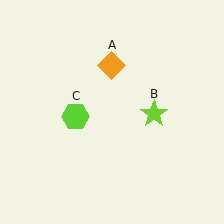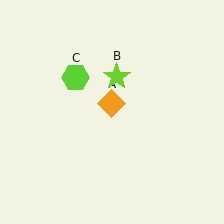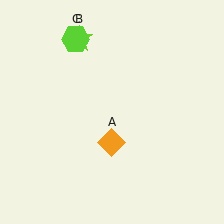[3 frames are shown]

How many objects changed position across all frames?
3 objects changed position: orange diamond (object A), lime star (object B), lime hexagon (object C).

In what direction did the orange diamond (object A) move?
The orange diamond (object A) moved down.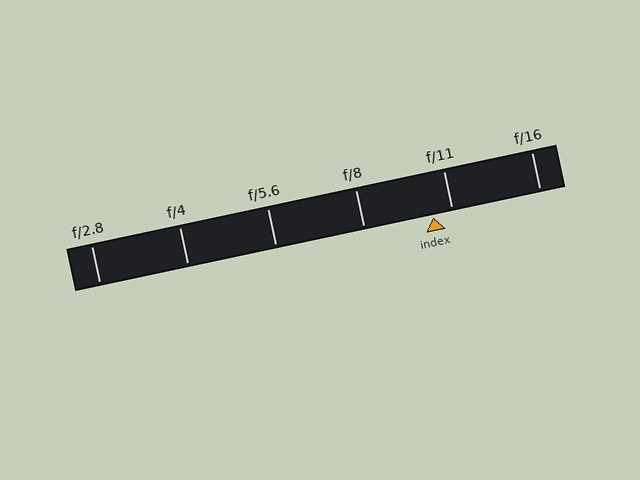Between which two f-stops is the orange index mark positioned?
The index mark is between f/8 and f/11.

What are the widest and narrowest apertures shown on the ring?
The widest aperture shown is f/2.8 and the narrowest is f/16.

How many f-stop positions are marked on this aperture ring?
There are 6 f-stop positions marked.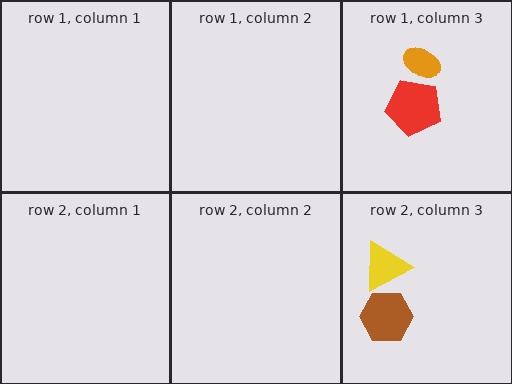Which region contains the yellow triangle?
The row 2, column 3 region.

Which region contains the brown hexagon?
The row 2, column 3 region.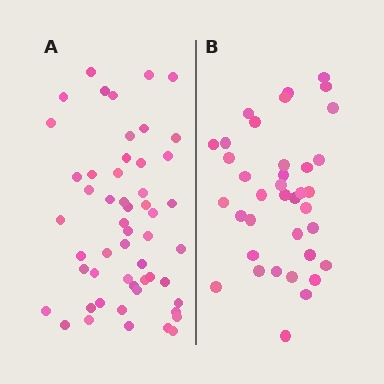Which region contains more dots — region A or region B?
Region A (the left region) has more dots.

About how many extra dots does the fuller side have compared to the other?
Region A has approximately 15 more dots than region B.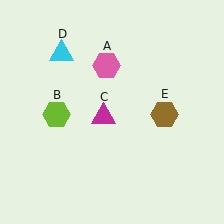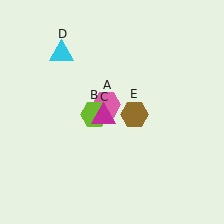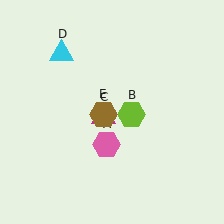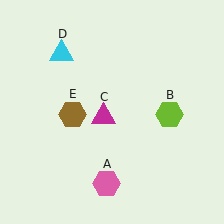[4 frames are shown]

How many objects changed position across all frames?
3 objects changed position: pink hexagon (object A), lime hexagon (object B), brown hexagon (object E).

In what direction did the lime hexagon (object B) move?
The lime hexagon (object B) moved right.